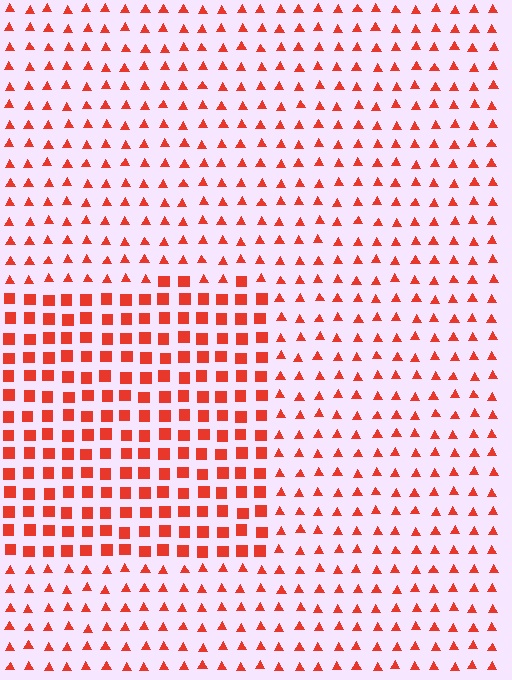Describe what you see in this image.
The image is filled with small red elements arranged in a uniform grid. A rectangle-shaped region contains squares, while the surrounding area contains triangles. The boundary is defined purely by the change in element shape.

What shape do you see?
I see a rectangle.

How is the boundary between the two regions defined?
The boundary is defined by a change in element shape: squares inside vs. triangles outside. All elements share the same color and spacing.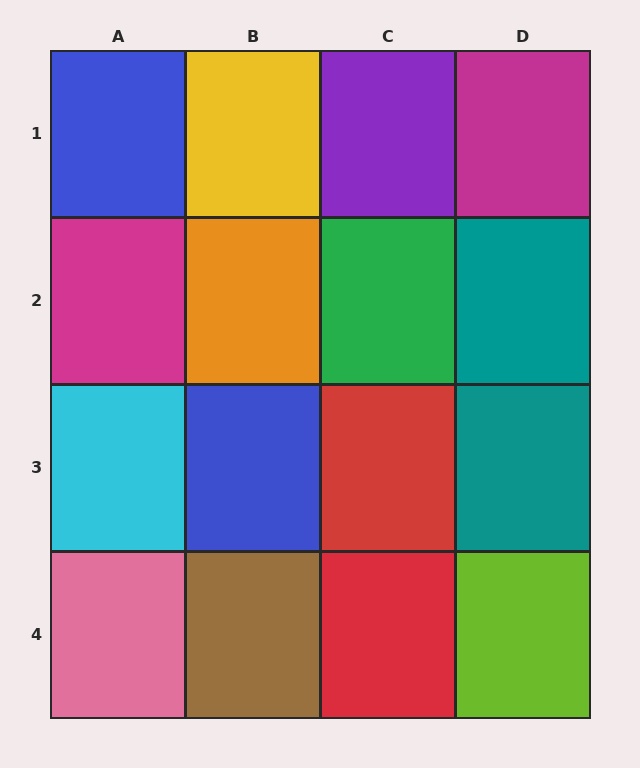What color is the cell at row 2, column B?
Orange.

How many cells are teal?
2 cells are teal.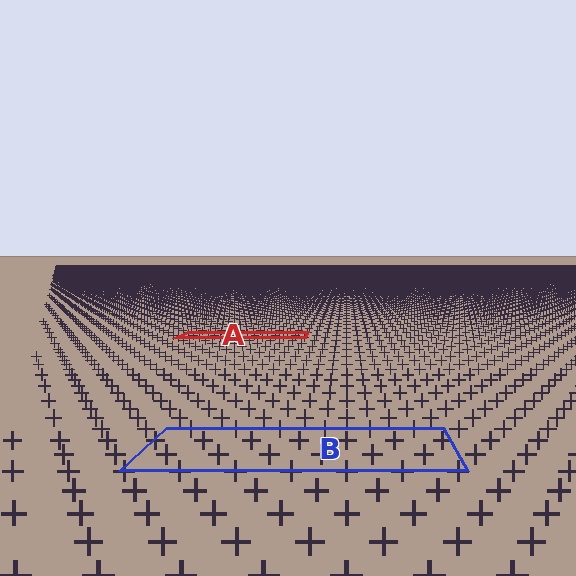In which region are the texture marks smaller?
The texture marks are smaller in region A, because it is farther away.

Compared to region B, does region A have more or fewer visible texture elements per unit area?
Region A has more texture elements per unit area — they are packed more densely because it is farther away.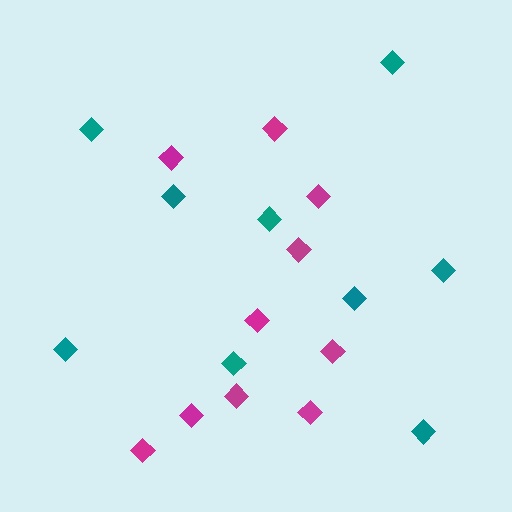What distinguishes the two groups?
There are 2 groups: one group of teal diamonds (9) and one group of magenta diamonds (10).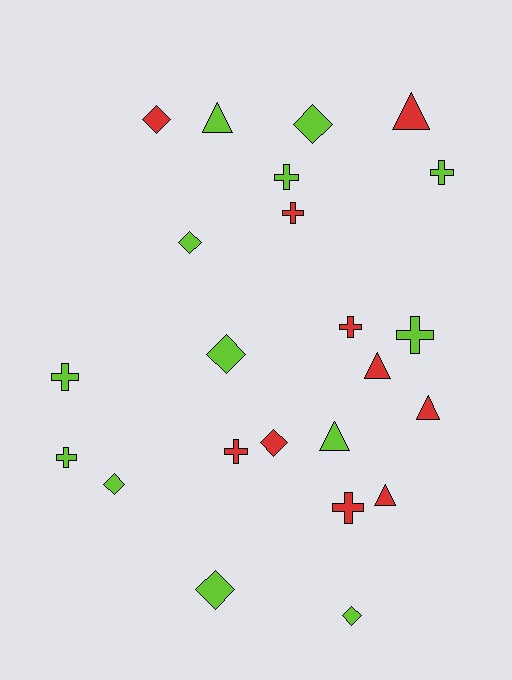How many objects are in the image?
There are 23 objects.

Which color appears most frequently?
Lime, with 13 objects.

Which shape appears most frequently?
Cross, with 9 objects.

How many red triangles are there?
There are 4 red triangles.